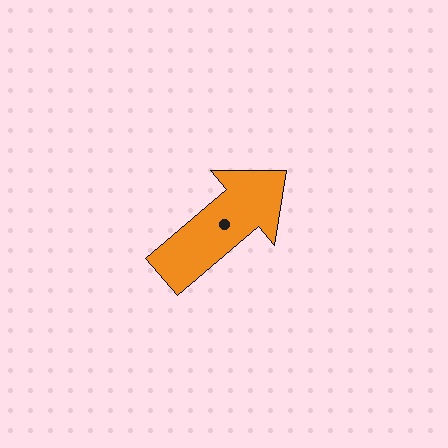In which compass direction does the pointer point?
Northeast.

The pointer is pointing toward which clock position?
Roughly 2 o'clock.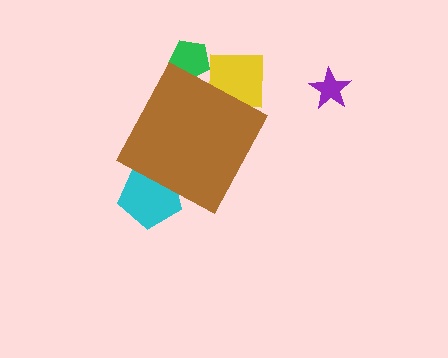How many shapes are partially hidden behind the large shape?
3 shapes are partially hidden.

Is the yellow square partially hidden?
Yes, the yellow square is partially hidden behind the brown diamond.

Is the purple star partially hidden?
No, the purple star is fully visible.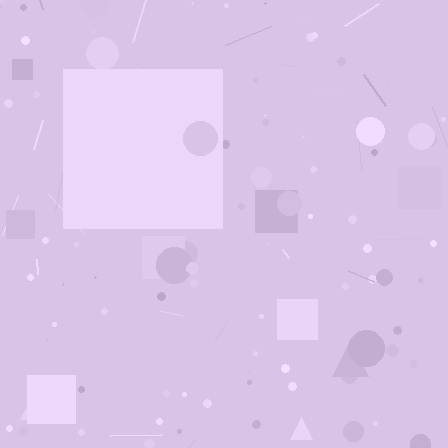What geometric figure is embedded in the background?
A square is embedded in the background.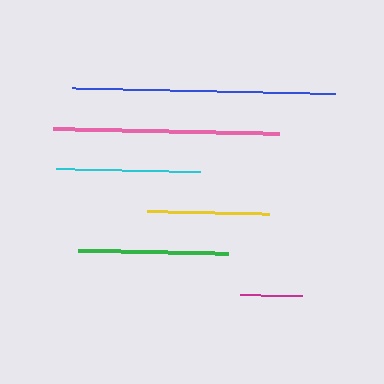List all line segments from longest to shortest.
From longest to shortest: blue, pink, green, cyan, yellow, magenta.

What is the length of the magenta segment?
The magenta segment is approximately 62 pixels long.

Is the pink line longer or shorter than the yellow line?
The pink line is longer than the yellow line.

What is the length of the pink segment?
The pink segment is approximately 226 pixels long.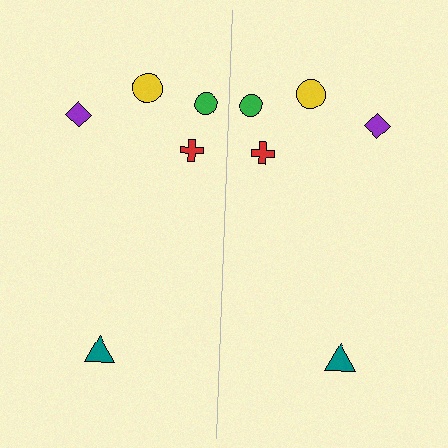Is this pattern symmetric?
Yes, this pattern has bilateral (reflection) symmetry.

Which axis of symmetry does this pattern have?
The pattern has a vertical axis of symmetry running through the center of the image.